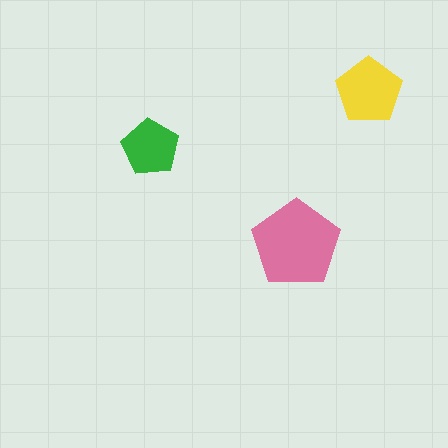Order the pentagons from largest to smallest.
the pink one, the yellow one, the green one.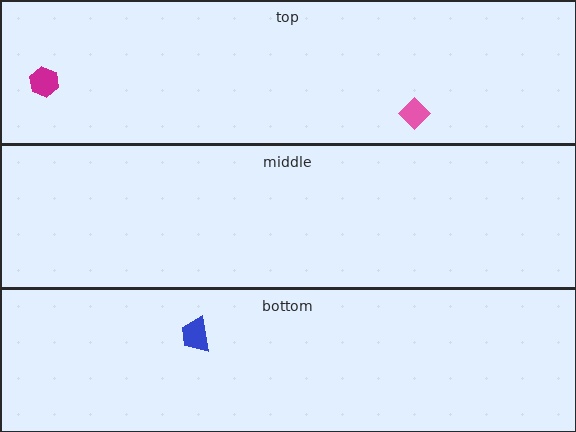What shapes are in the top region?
The pink diamond, the magenta hexagon.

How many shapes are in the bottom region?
1.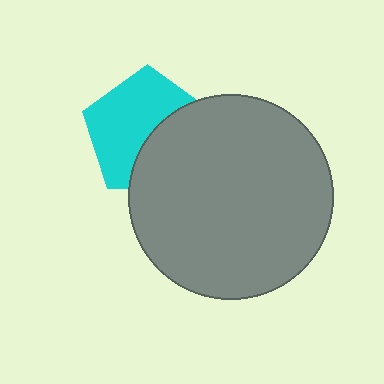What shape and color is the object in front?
The object in front is a gray circle.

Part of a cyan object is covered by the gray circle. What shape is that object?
It is a pentagon.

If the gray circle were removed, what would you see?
You would see the complete cyan pentagon.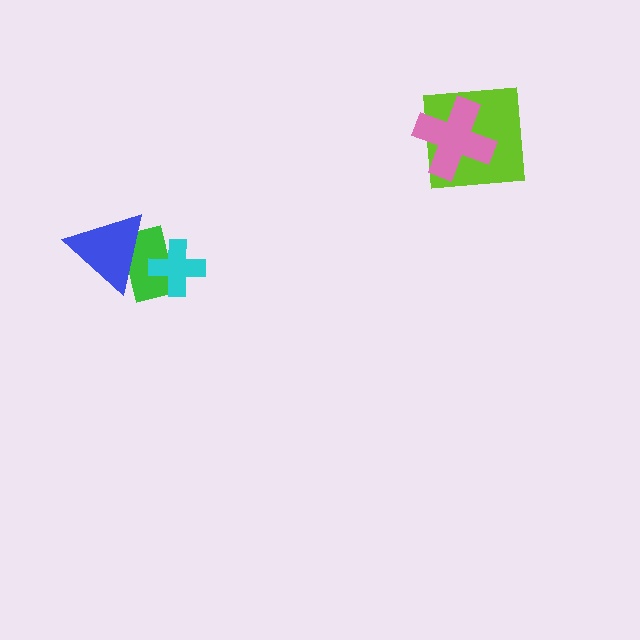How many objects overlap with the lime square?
1 object overlaps with the lime square.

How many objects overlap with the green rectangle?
2 objects overlap with the green rectangle.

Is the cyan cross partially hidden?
No, no other shape covers it.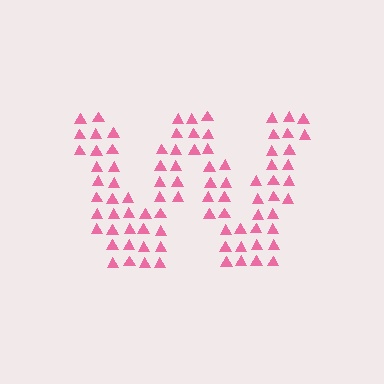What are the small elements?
The small elements are triangles.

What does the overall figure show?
The overall figure shows the letter W.